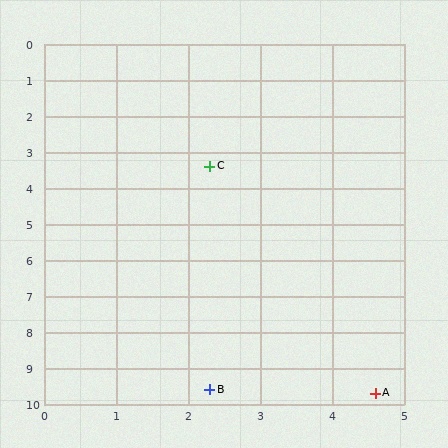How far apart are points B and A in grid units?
Points B and A are about 2.3 grid units apart.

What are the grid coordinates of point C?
Point C is at approximately (2.3, 3.4).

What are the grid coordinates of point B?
Point B is at approximately (2.3, 9.6).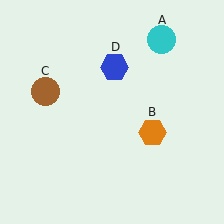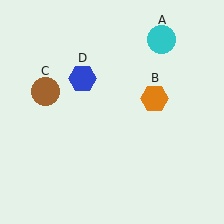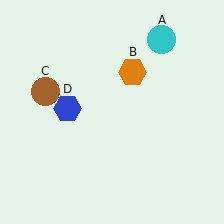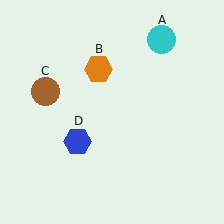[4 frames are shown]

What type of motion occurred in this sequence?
The orange hexagon (object B), blue hexagon (object D) rotated counterclockwise around the center of the scene.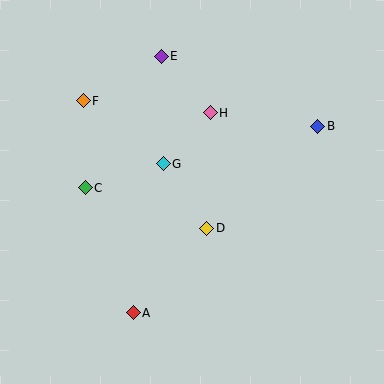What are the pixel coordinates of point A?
Point A is at (133, 313).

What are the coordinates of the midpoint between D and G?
The midpoint between D and G is at (185, 196).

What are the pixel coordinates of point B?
Point B is at (318, 127).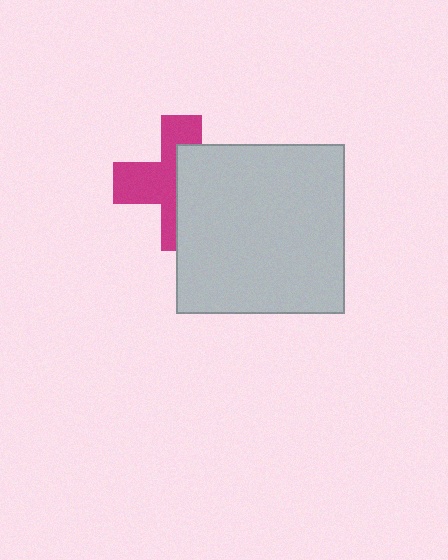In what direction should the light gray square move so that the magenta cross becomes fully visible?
The light gray square should move right. That is the shortest direction to clear the overlap and leave the magenta cross fully visible.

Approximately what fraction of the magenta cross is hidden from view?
Roughly 51% of the magenta cross is hidden behind the light gray square.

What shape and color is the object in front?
The object in front is a light gray square.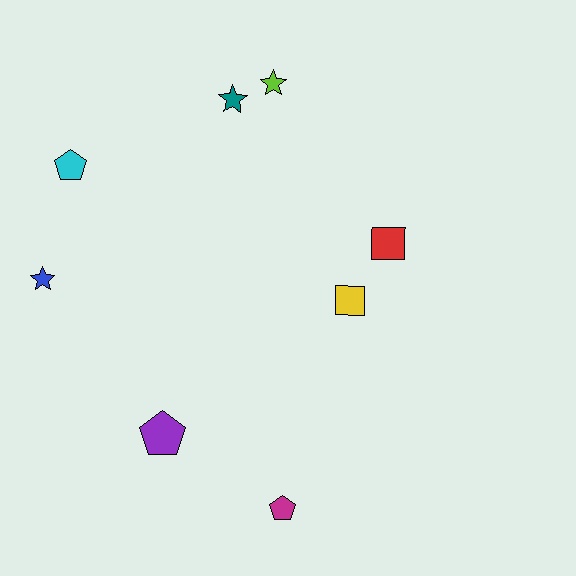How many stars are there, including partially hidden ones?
There are 3 stars.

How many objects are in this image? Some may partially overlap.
There are 8 objects.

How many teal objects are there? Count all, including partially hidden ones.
There is 1 teal object.